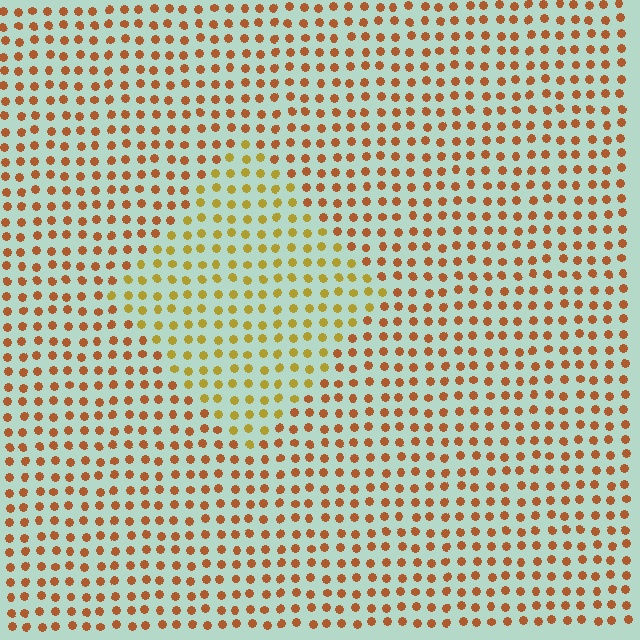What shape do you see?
I see a diamond.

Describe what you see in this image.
The image is filled with small brown elements in a uniform arrangement. A diamond-shaped region is visible where the elements are tinted to a slightly different hue, forming a subtle color boundary.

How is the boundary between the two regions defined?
The boundary is defined purely by a slight shift in hue (about 32 degrees). Spacing, size, and orientation are identical on both sides.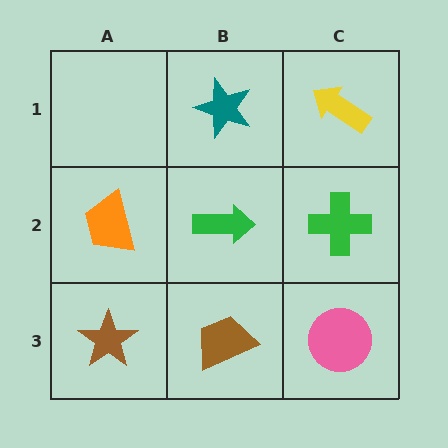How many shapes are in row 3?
3 shapes.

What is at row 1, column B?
A teal star.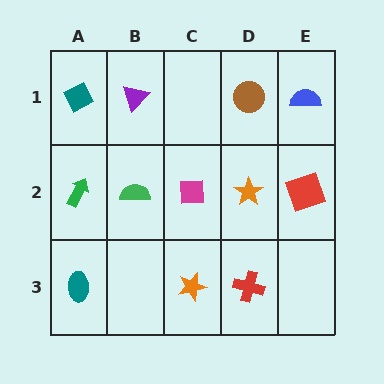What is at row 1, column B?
A purple triangle.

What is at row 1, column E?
A blue semicircle.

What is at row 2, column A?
A green arrow.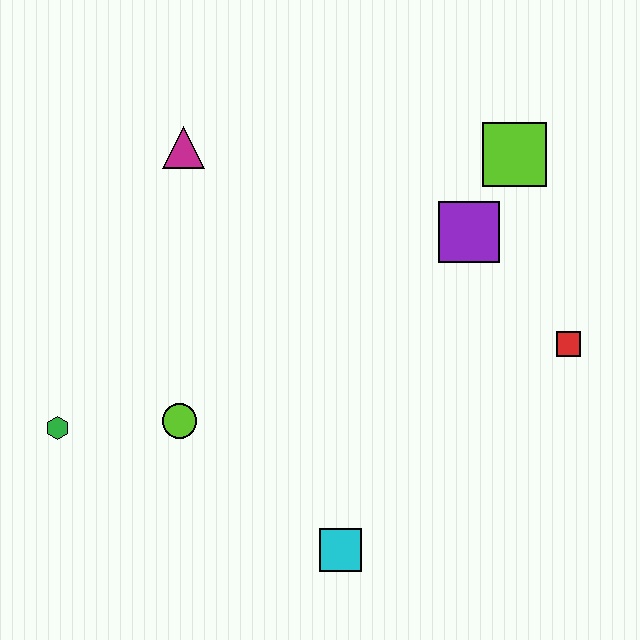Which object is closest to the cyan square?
The lime circle is closest to the cyan square.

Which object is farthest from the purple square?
The green hexagon is farthest from the purple square.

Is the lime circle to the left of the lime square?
Yes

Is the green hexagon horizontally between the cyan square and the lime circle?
No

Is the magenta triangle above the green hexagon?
Yes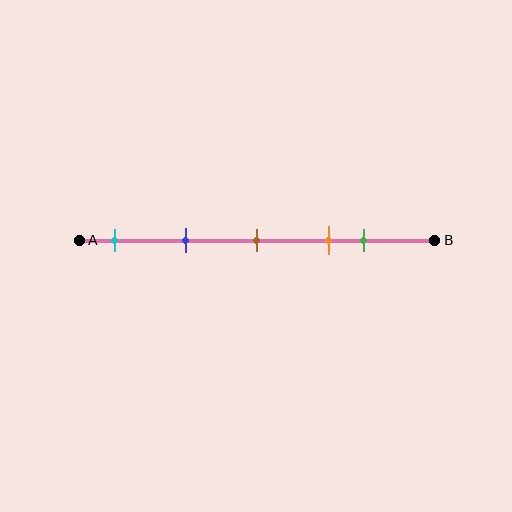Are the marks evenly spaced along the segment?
No, the marks are not evenly spaced.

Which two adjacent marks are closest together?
The orange and green marks are the closest adjacent pair.